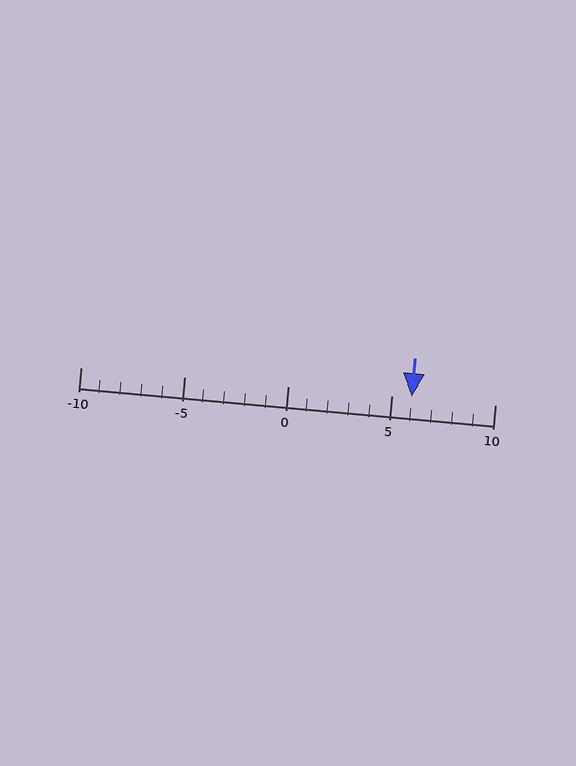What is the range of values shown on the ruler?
The ruler shows values from -10 to 10.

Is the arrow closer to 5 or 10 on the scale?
The arrow is closer to 5.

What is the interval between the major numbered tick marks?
The major tick marks are spaced 5 units apart.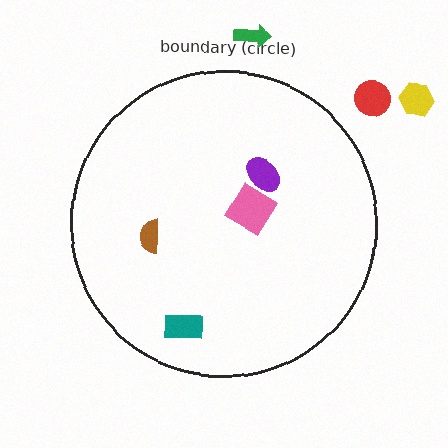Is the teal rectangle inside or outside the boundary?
Inside.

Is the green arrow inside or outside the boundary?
Outside.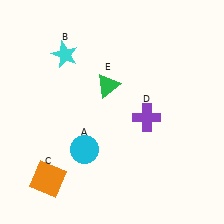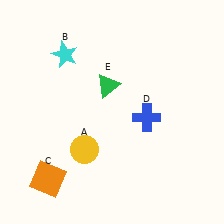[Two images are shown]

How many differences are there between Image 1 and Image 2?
There are 2 differences between the two images.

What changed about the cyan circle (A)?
In Image 1, A is cyan. In Image 2, it changed to yellow.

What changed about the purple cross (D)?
In Image 1, D is purple. In Image 2, it changed to blue.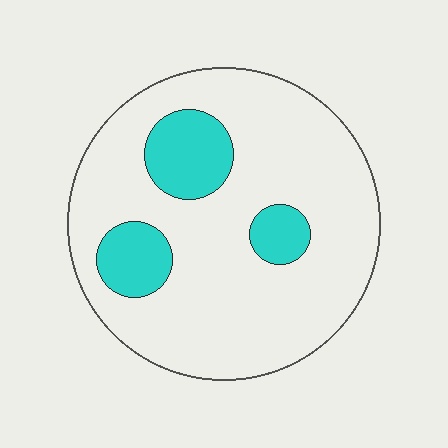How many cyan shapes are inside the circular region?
3.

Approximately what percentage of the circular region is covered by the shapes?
Approximately 20%.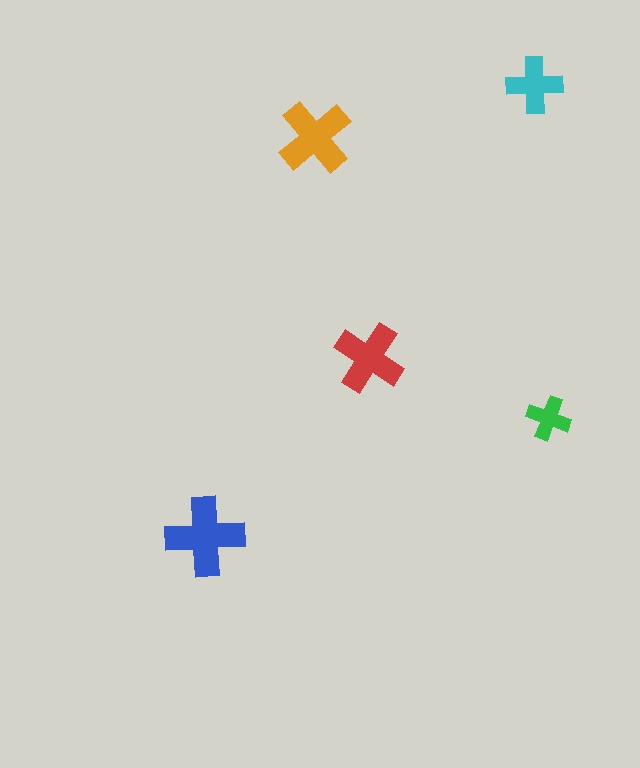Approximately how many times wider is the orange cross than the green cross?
About 1.5 times wider.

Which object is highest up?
The cyan cross is topmost.